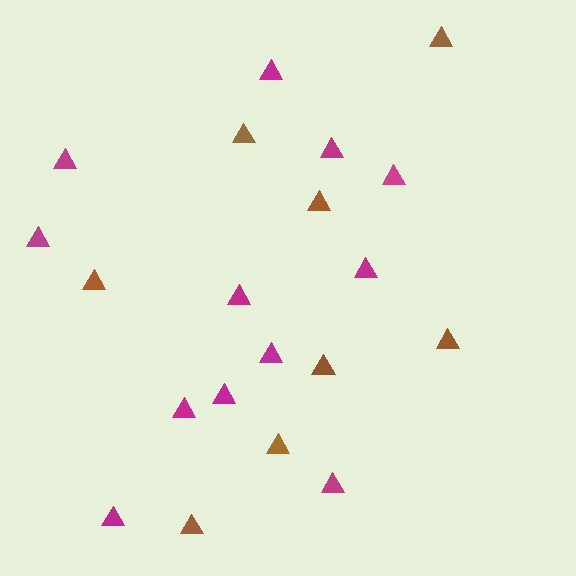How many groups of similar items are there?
There are 2 groups: one group of magenta triangles (12) and one group of brown triangles (8).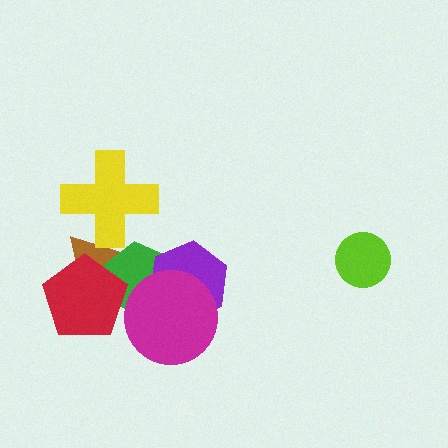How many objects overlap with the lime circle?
0 objects overlap with the lime circle.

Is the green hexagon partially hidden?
Yes, it is partially covered by another shape.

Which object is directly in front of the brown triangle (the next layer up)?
The green hexagon is directly in front of the brown triangle.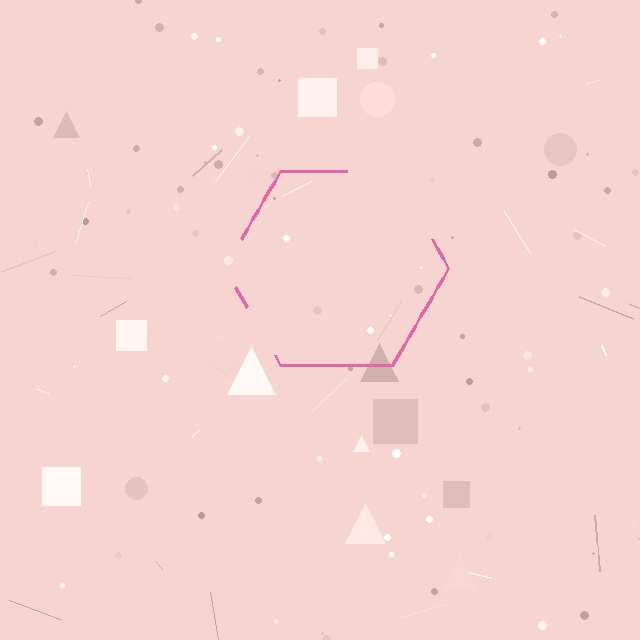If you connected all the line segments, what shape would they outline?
They would outline a hexagon.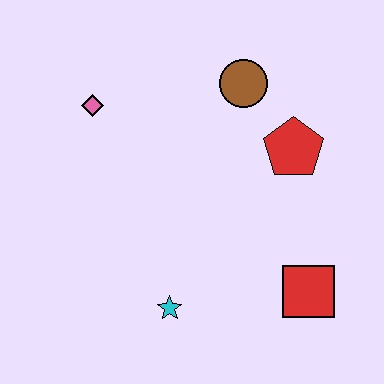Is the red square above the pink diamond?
No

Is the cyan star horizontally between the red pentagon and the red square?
No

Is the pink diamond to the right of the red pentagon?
No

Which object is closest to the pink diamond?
The brown circle is closest to the pink diamond.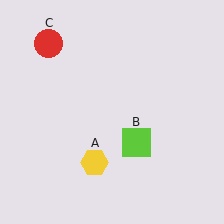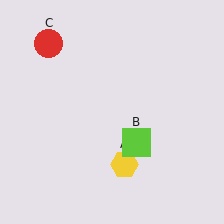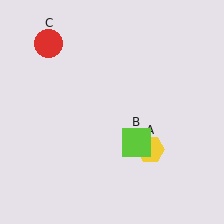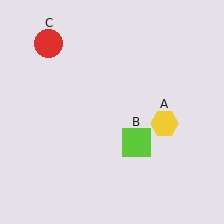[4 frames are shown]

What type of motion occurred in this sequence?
The yellow hexagon (object A) rotated counterclockwise around the center of the scene.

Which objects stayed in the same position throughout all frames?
Lime square (object B) and red circle (object C) remained stationary.